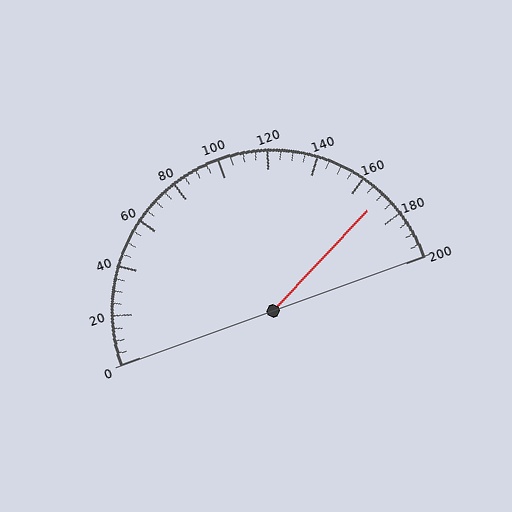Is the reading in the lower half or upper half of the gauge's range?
The reading is in the upper half of the range (0 to 200).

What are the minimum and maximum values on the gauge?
The gauge ranges from 0 to 200.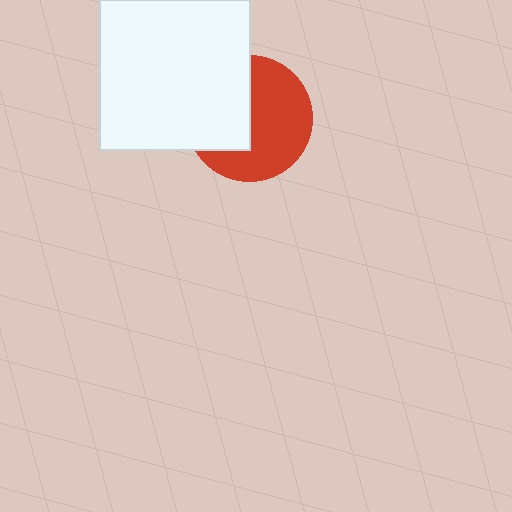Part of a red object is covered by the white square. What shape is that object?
It is a circle.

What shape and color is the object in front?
The object in front is a white square.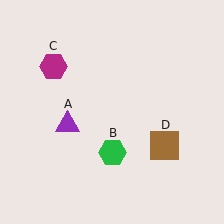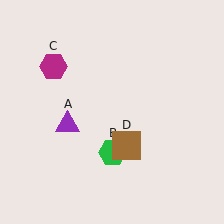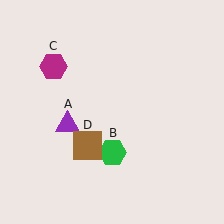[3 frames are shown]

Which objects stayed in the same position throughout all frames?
Purple triangle (object A) and green hexagon (object B) and magenta hexagon (object C) remained stationary.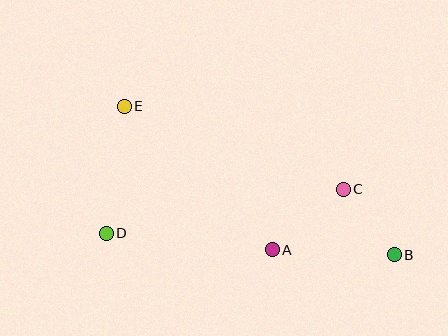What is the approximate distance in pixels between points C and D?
The distance between C and D is approximately 241 pixels.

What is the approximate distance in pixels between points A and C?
The distance between A and C is approximately 93 pixels.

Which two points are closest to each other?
Points B and C are closest to each other.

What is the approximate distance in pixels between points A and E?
The distance between A and E is approximately 206 pixels.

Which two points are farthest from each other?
Points B and E are farthest from each other.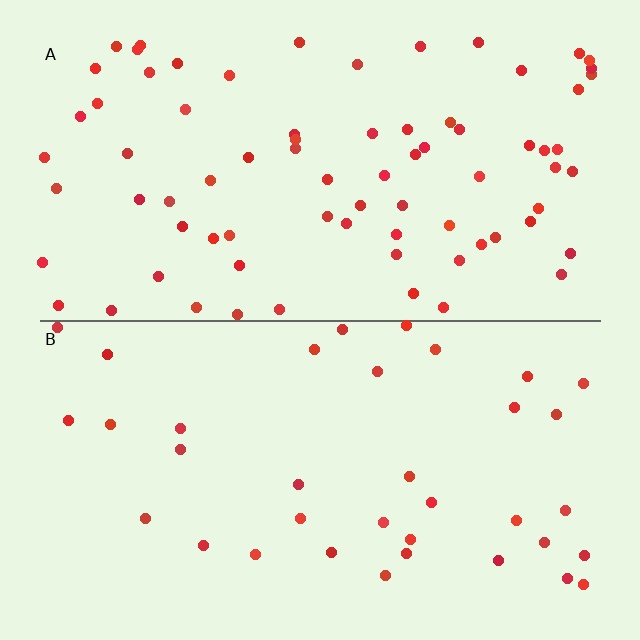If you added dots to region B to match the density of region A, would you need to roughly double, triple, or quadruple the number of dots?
Approximately double.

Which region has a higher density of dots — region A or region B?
A (the top).